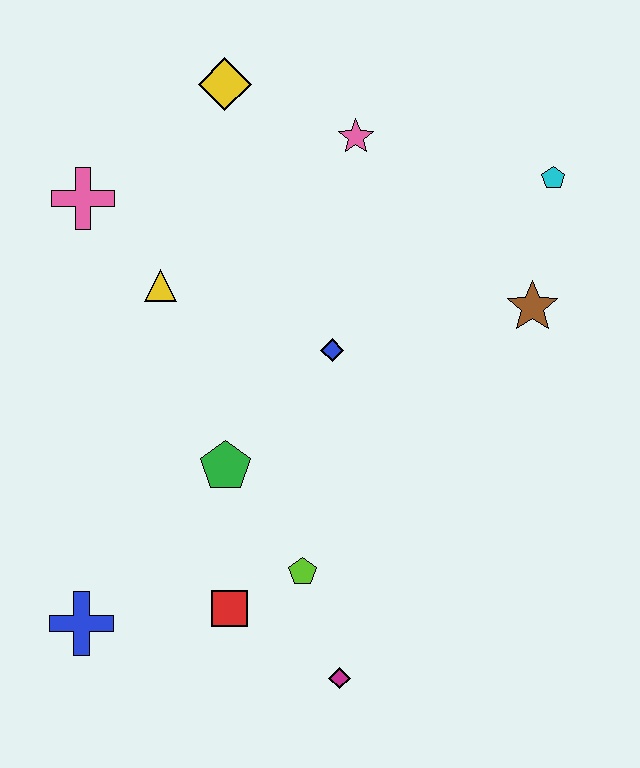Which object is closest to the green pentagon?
The lime pentagon is closest to the green pentagon.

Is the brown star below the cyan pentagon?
Yes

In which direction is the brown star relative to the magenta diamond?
The brown star is above the magenta diamond.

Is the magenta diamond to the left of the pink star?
Yes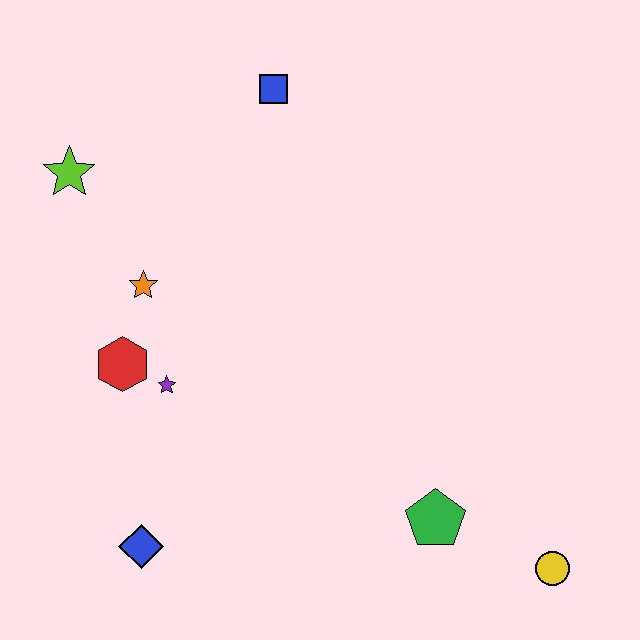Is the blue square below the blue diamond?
No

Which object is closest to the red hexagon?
The purple star is closest to the red hexagon.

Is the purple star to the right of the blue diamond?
Yes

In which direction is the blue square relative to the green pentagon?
The blue square is above the green pentagon.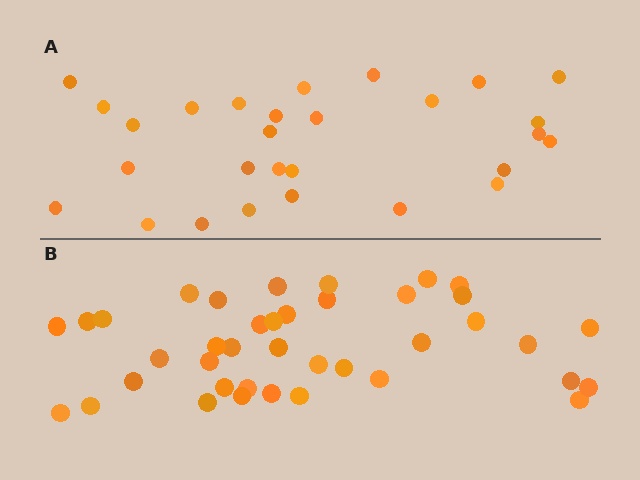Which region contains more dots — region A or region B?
Region B (the bottom region) has more dots.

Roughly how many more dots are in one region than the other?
Region B has roughly 12 or so more dots than region A.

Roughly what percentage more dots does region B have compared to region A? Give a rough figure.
About 40% more.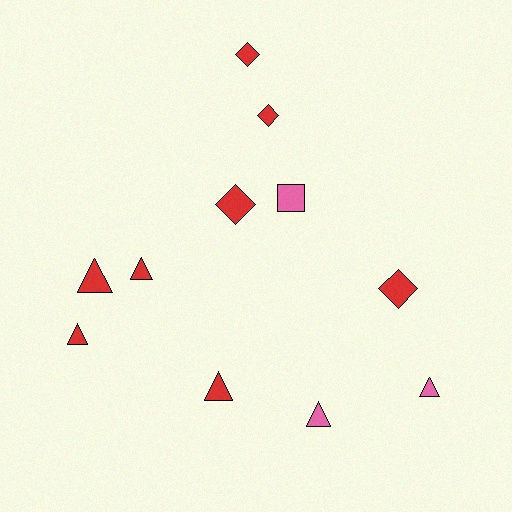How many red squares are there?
There are no red squares.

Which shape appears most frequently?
Triangle, with 6 objects.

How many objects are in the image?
There are 11 objects.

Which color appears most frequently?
Red, with 8 objects.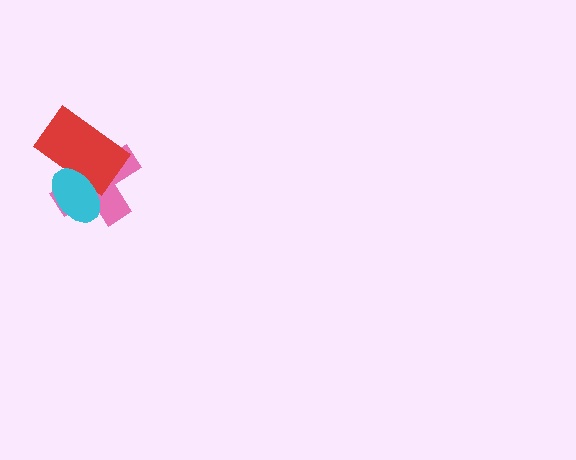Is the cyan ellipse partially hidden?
No, no other shape covers it.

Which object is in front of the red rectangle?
The cyan ellipse is in front of the red rectangle.